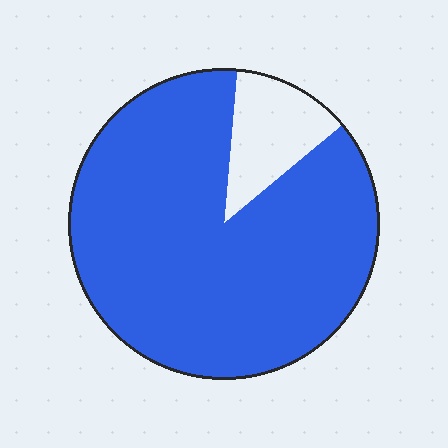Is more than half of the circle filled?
Yes.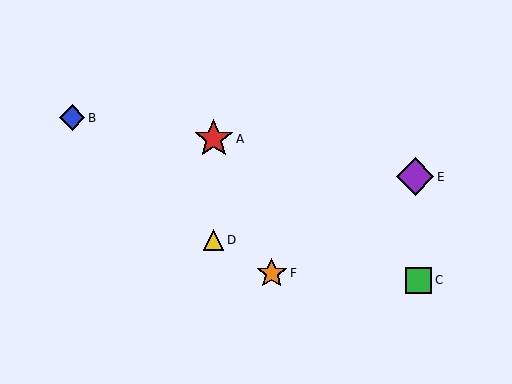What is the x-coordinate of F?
Object F is at x≈272.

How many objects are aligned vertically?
2 objects (A, D) are aligned vertically.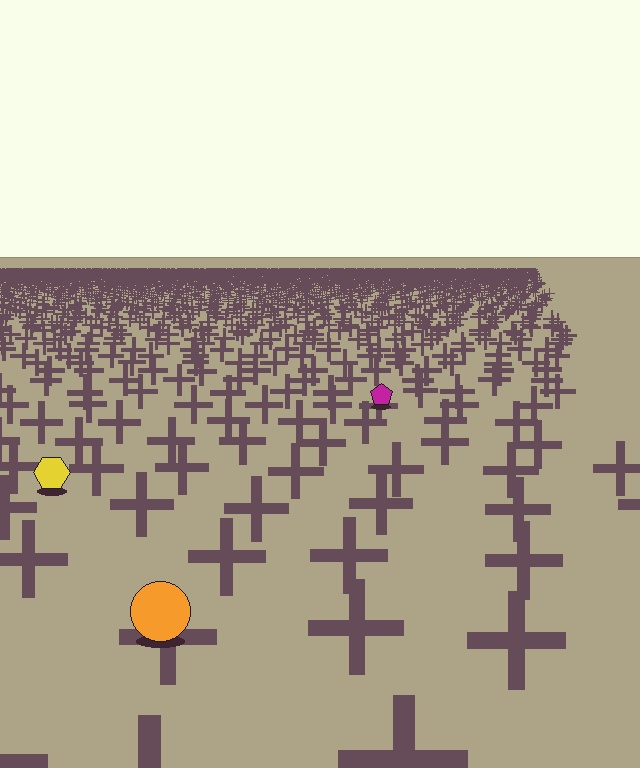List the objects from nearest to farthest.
From nearest to farthest: the orange circle, the yellow hexagon, the magenta pentagon.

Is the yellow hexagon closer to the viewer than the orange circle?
No. The orange circle is closer — you can tell from the texture gradient: the ground texture is coarser near it.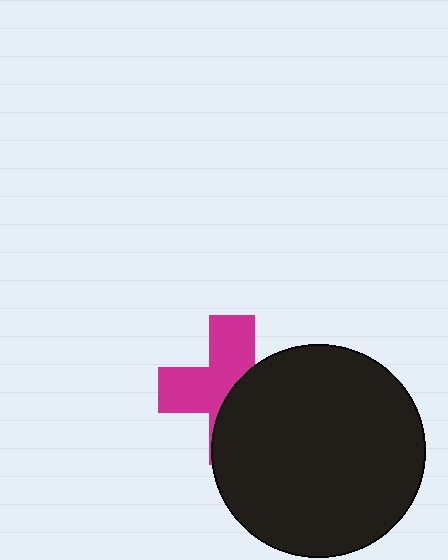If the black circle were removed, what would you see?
You would see the complete magenta cross.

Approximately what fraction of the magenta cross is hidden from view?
Roughly 49% of the magenta cross is hidden behind the black circle.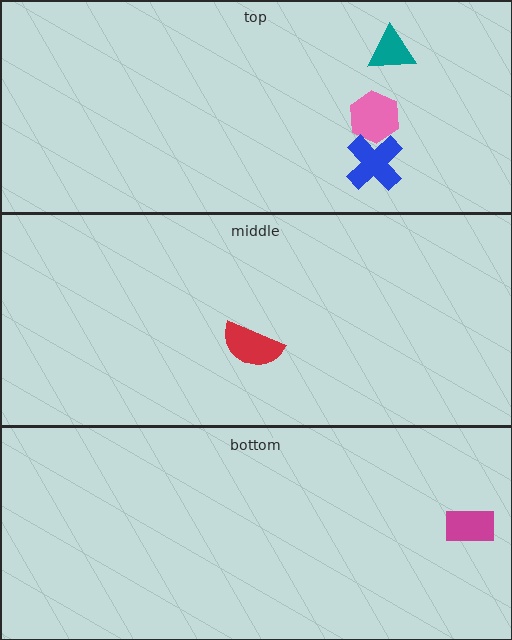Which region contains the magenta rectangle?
The bottom region.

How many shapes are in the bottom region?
1.